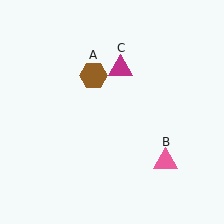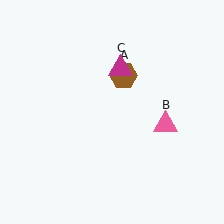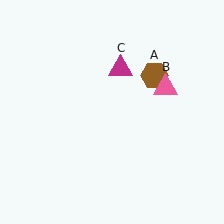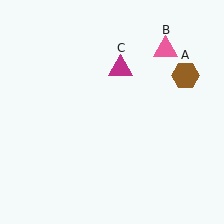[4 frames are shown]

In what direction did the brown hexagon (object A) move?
The brown hexagon (object A) moved right.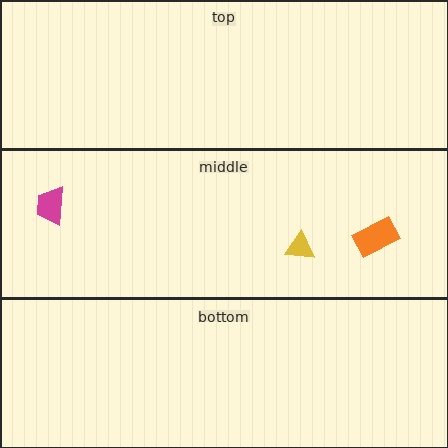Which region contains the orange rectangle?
The middle region.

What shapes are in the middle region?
The yellow triangle, the orange rectangle, the magenta trapezoid.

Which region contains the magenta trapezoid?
The middle region.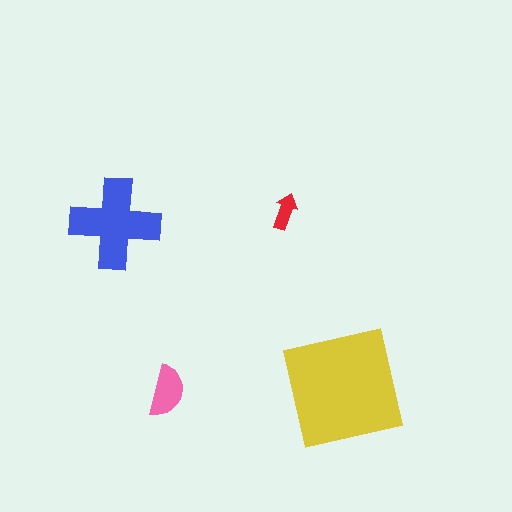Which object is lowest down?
The pink semicircle is bottommost.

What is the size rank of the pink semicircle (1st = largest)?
3rd.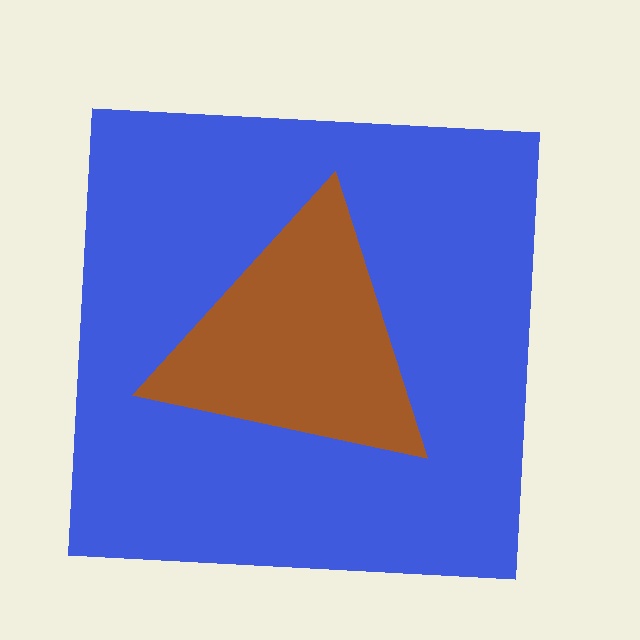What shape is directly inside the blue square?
The brown triangle.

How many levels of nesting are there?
2.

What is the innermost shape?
The brown triangle.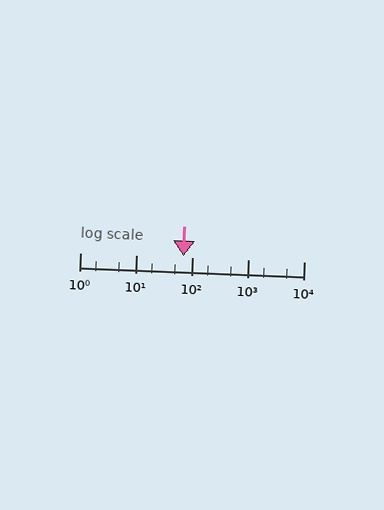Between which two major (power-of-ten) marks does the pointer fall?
The pointer is between 10 and 100.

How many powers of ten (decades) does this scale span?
The scale spans 4 decades, from 1 to 10000.